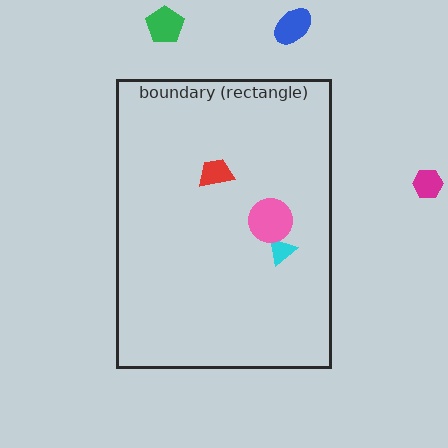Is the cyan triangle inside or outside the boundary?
Inside.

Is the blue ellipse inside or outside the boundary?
Outside.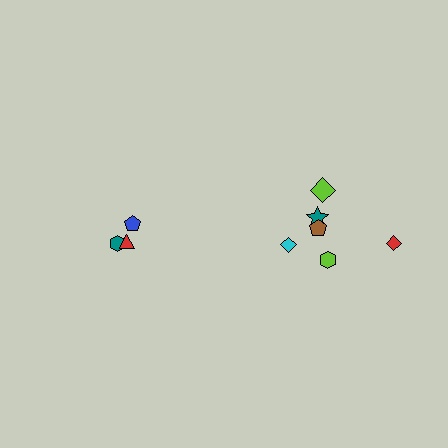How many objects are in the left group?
There are 3 objects.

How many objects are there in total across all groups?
There are 9 objects.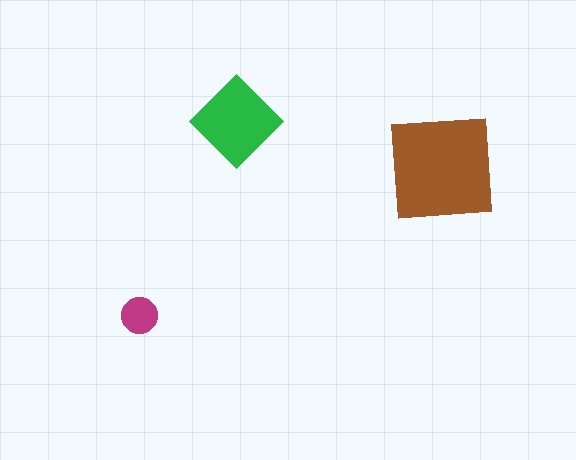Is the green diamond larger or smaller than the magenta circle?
Larger.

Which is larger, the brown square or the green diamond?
The brown square.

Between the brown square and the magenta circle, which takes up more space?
The brown square.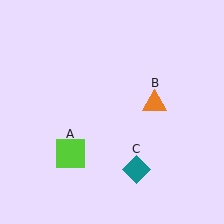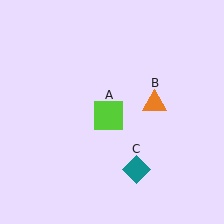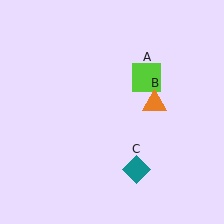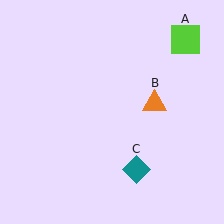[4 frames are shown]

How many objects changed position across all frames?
1 object changed position: lime square (object A).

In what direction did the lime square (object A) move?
The lime square (object A) moved up and to the right.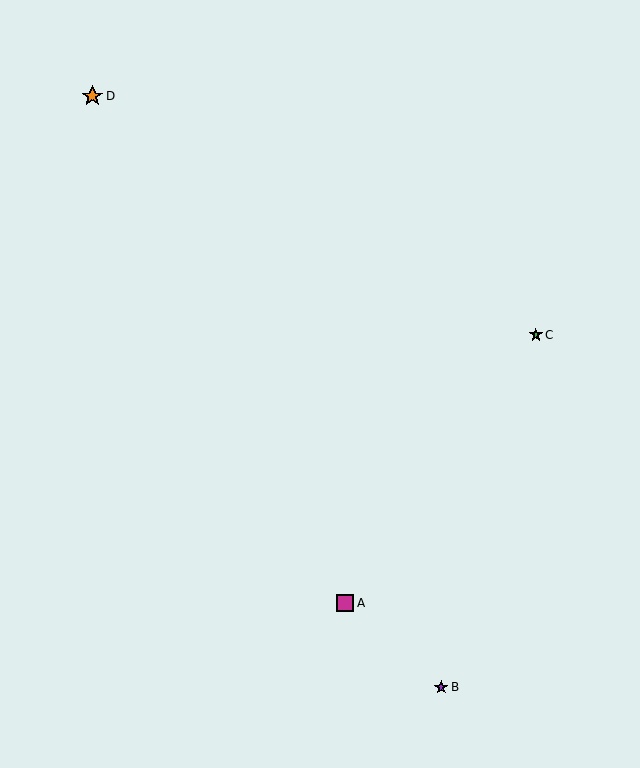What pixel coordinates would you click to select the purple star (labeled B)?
Click at (441, 687) to select the purple star B.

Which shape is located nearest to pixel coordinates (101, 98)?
The orange star (labeled D) at (92, 96) is nearest to that location.